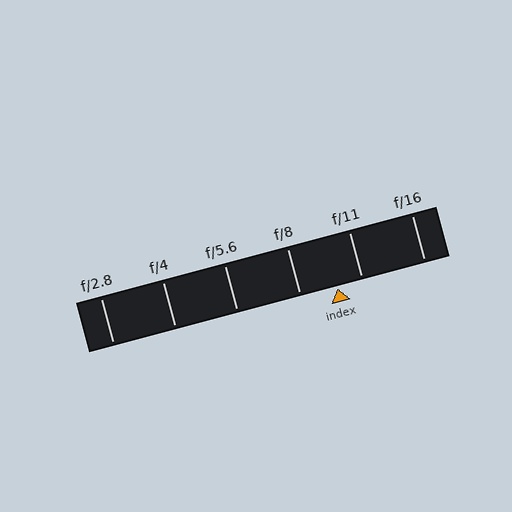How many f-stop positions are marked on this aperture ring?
There are 6 f-stop positions marked.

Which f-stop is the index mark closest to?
The index mark is closest to f/11.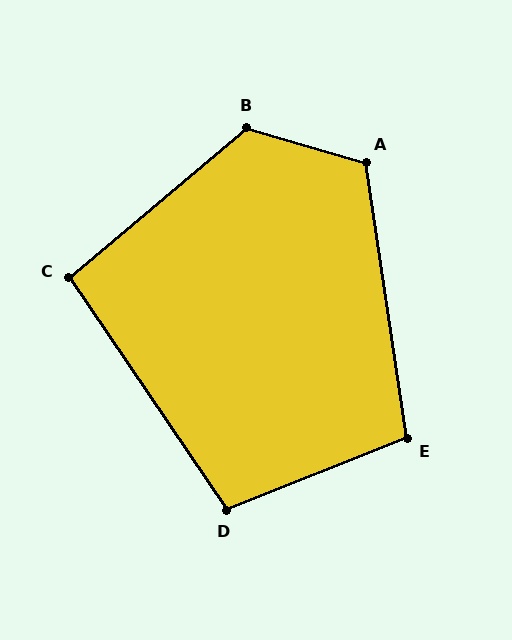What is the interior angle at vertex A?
Approximately 115 degrees (obtuse).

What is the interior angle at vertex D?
Approximately 103 degrees (obtuse).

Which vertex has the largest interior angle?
B, at approximately 124 degrees.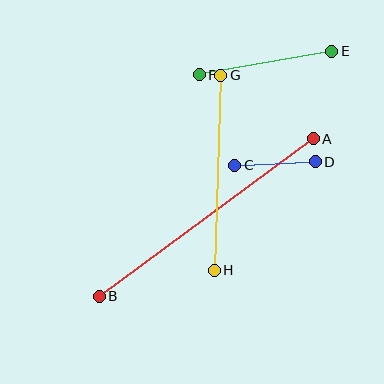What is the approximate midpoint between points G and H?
The midpoint is at approximately (217, 173) pixels.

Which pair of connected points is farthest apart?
Points A and B are farthest apart.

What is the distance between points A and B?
The distance is approximately 266 pixels.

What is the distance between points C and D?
The distance is approximately 81 pixels.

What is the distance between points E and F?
The distance is approximately 135 pixels.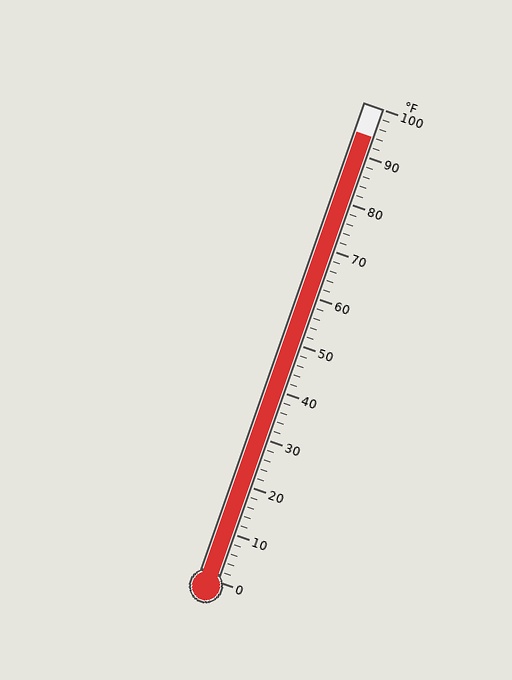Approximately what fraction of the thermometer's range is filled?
The thermometer is filled to approximately 95% of its range.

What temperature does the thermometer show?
The thermometer shows approximately 94°F.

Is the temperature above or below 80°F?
The temperature is above 80°F.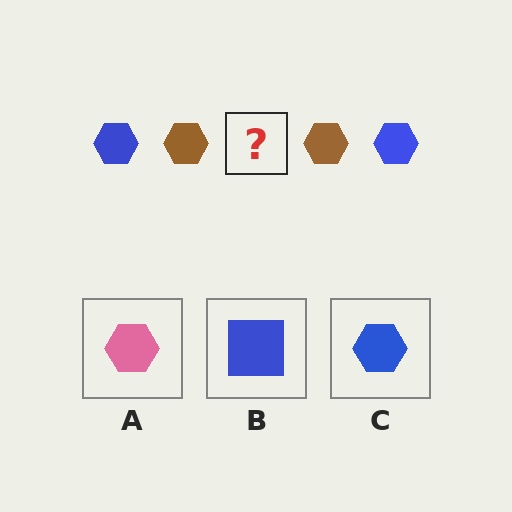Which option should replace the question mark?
Option C.